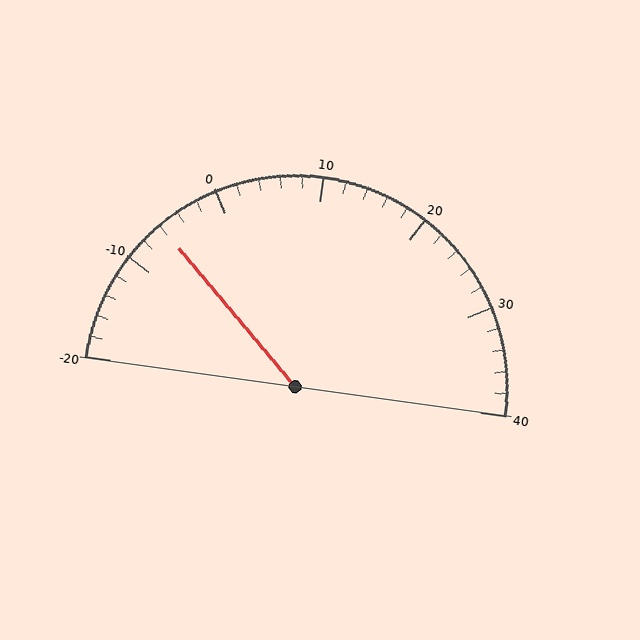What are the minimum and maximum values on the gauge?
The gauge ranges from -20 to 40.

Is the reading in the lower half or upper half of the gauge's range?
The reading is in the lower half of the range (-20 to 40).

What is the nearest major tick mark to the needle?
The nearest major tick mark is -10.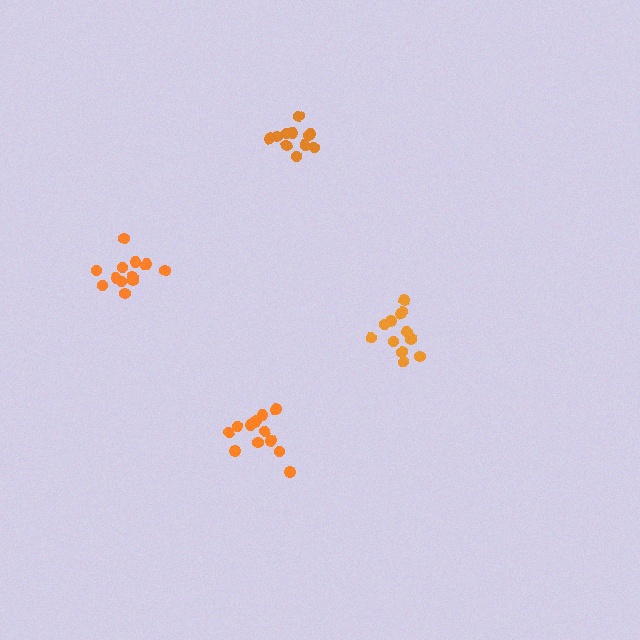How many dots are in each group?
Group 1: 11 dots, Group 2: 13 dots, Group 3: 14 dots, Group 4: 13 dots (51 total).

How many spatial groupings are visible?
There are 4 spatial groupings.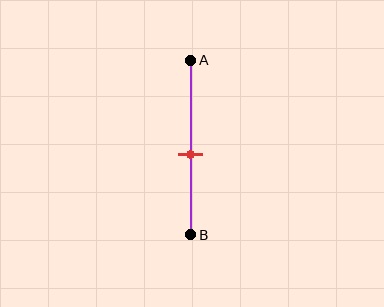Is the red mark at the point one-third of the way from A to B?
No, the mark is at about 55% from A, not at the 33% one-third point.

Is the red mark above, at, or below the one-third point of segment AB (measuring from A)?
The red mark is below the one-third point of segment AB.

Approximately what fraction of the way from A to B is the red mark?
The red mark is approximately 55% of the way from A to B.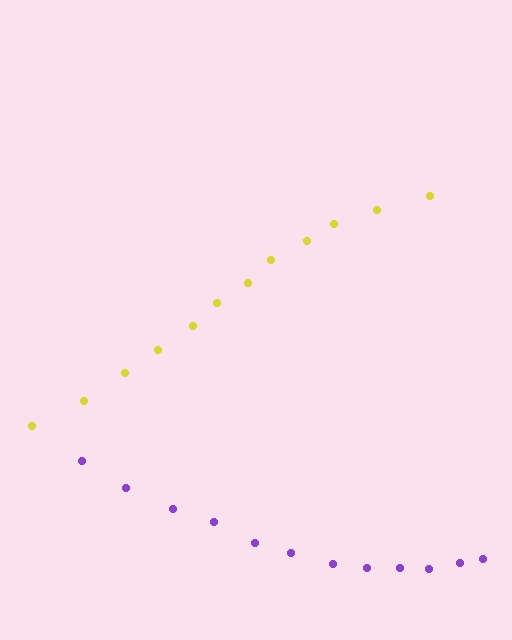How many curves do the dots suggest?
There are 2 distinct paths.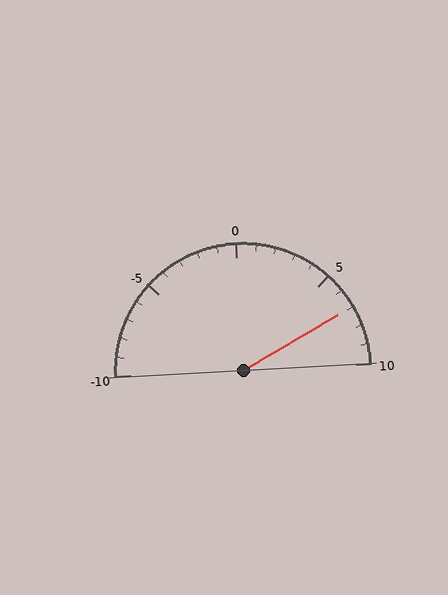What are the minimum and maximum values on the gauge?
The gauge ranges from -10 to 10.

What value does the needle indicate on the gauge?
The needle indicates approximately 7.